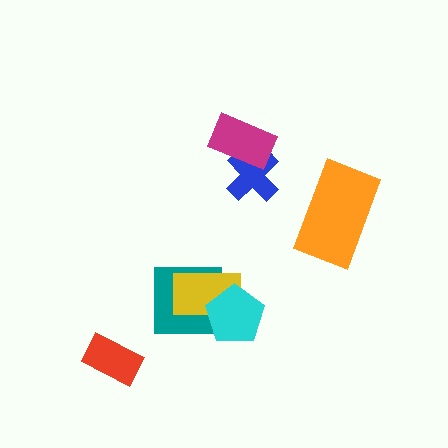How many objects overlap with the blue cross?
1 object overlaps with the blue cross.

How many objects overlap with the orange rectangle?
0 objects overlap with the orange rectangle.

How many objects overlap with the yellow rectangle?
2 objects overlap with the yellow rectangle.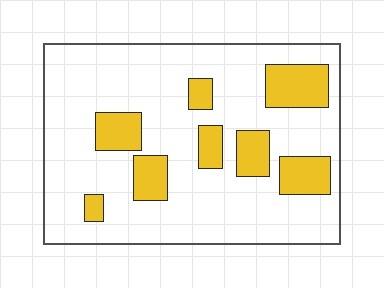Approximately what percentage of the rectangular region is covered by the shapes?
Approximately 20%.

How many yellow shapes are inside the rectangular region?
8.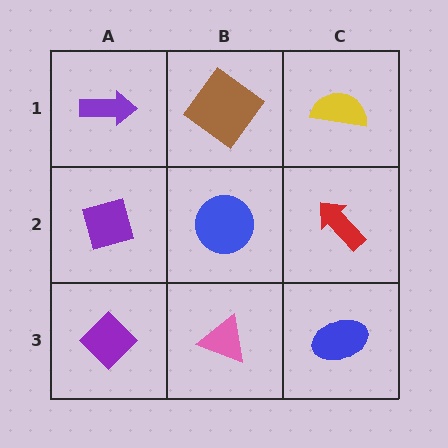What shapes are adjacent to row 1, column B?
A blue circle (row 2, column B), a purple arrow (row 1, column A), a yellow semicircle (row 1, column C).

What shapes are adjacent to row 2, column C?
A yellow semicircle (row 1, column C), a blue ellipse (row 3, column C), a blue circle (row 2, column B).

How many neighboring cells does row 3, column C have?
2.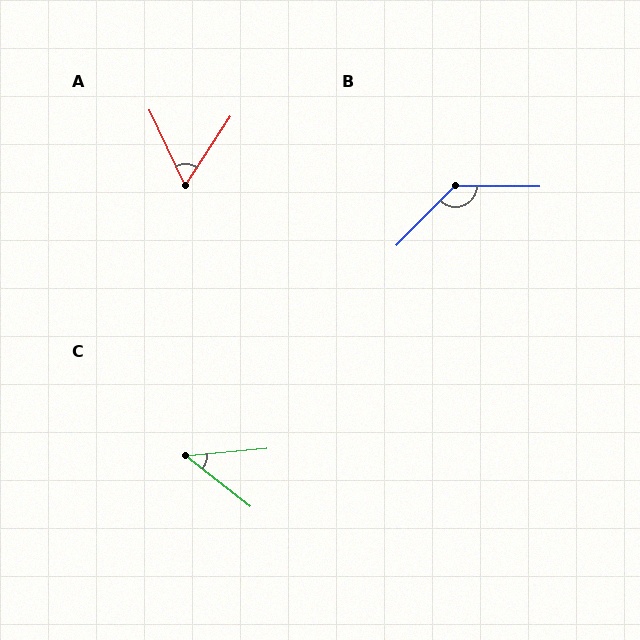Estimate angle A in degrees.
Approximately 58 degrees.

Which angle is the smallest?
C, at approximately 43 degrees.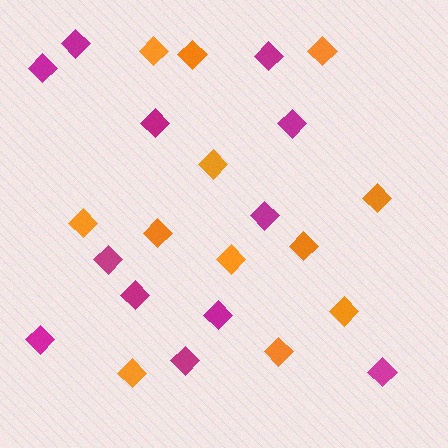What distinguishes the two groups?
There are 2 groups: one group of orange diamonds (12) and one group of magenta diamonds (12).